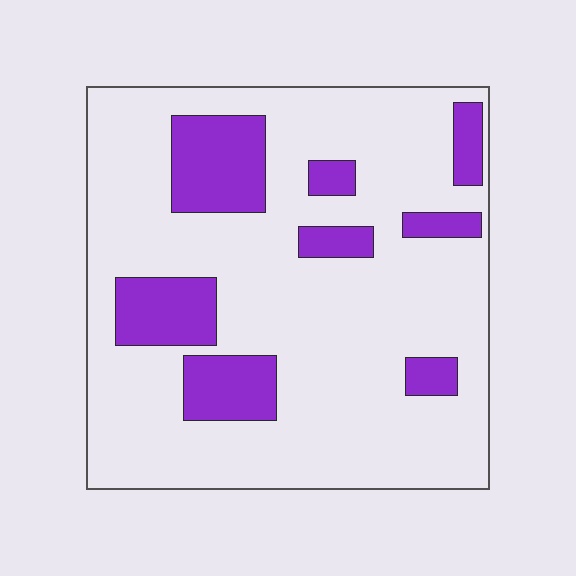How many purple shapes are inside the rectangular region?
8.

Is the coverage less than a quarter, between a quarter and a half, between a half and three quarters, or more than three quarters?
Less than a quarter.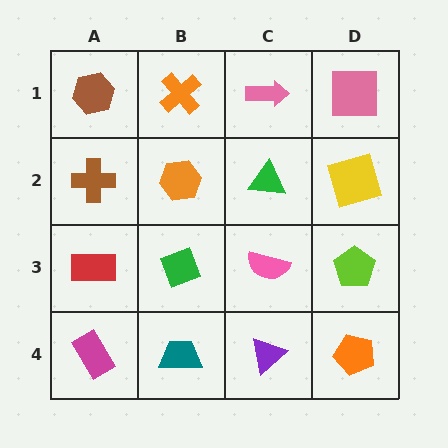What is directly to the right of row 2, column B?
A green triangle.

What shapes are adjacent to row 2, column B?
An orange cross (row 1, column B), a green diamond (row 3, column B), a brown cross (row 2, column A), a green triangle (row 2, column C).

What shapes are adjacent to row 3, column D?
A yellow square (row 2, column D), an orange pentagon (row 4, column D), a pink semicircle (row 3, column C).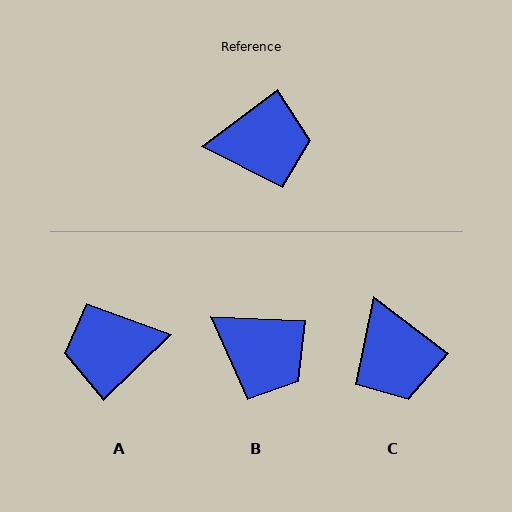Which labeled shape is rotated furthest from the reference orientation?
A, about 173 degrees away.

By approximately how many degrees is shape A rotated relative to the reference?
Approximately 173 degrees clockwise.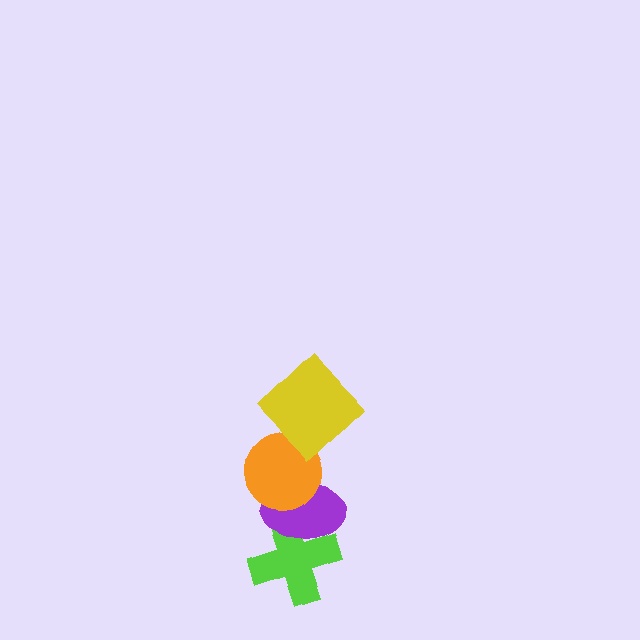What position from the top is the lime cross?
The lime cross is 4th from the top.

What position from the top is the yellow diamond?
The yellow diamond is 1st from the top.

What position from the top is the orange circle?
The orange circle is 2nd from the top.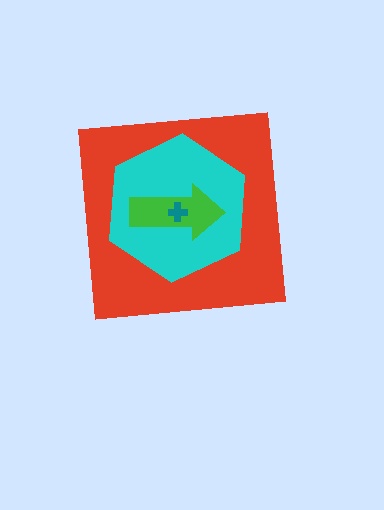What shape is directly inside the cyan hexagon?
The green arrow.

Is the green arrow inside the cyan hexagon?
Yes.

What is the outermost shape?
The red square.